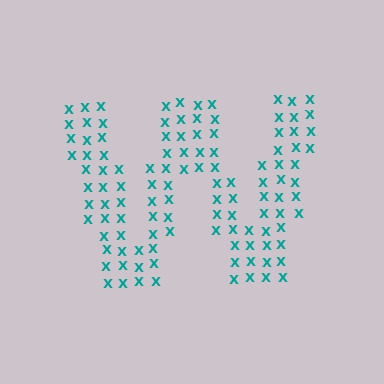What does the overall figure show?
The overall figure shows the letter W.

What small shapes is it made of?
It is made of small letter X's.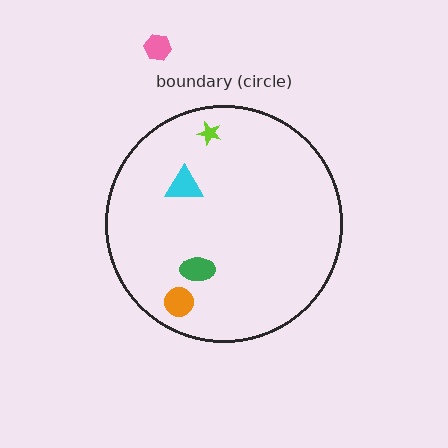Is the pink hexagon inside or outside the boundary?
Outside.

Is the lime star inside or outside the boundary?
Inside.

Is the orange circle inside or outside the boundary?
Inside.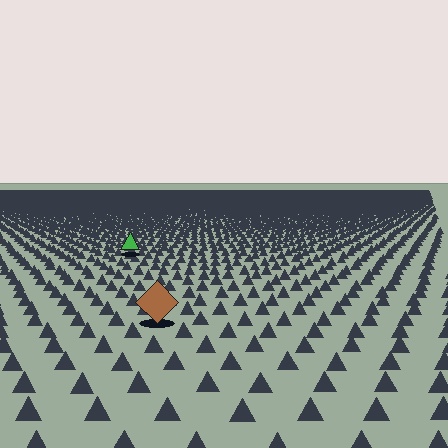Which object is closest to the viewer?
The brown diamond is closest. The texture marks near it are larger and more spread out.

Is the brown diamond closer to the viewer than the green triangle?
Yes. The brown diamond is closer — you can tell from the texture gradient: the ground texture is coarser near it.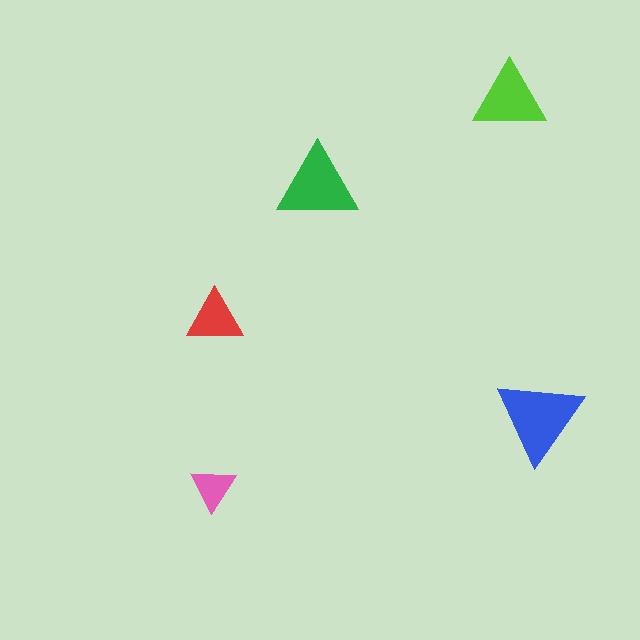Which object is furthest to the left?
The pink triangle is leftmost.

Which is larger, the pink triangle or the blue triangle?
The blue one.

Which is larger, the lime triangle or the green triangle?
The green one.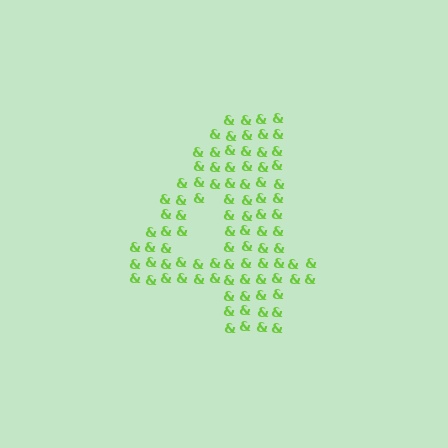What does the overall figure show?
The overall figure shows the digit 4.